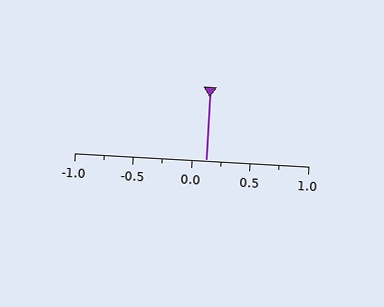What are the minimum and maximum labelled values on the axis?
The axis runs from -1.0 to 1.0.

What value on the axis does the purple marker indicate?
The marker indicates approximately 0.12.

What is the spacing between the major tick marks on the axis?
The major ticks are spaced 0.5 apart.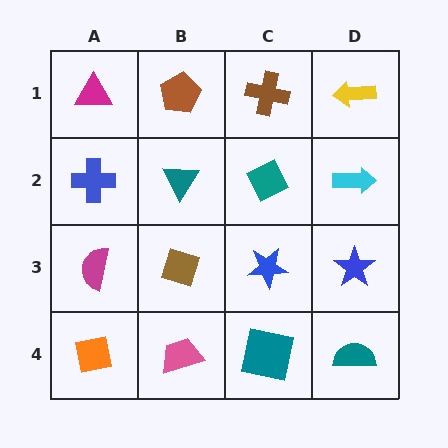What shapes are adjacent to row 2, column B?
A brown pentagon (row 1, column B), a brown diamond (row 3, column B), a blue cross (row 2, column A), a teal diamond (row 2, column C).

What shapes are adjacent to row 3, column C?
A teal diamond (row 2, column C), a teal square (row 4, column C), a brown diamond (row 3, column B), a blue star (row 3, column D).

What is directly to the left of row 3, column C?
A brown diamond.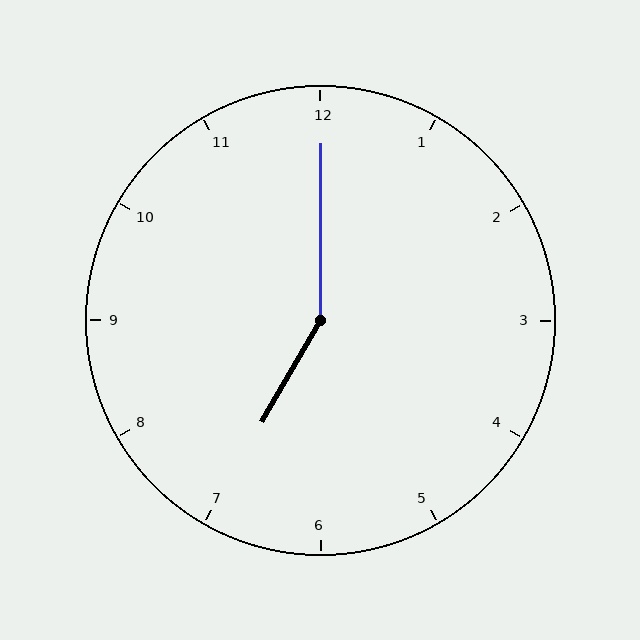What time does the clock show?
7:00.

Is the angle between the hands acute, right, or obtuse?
It is obtuse.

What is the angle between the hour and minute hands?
Approximately 150 degrees.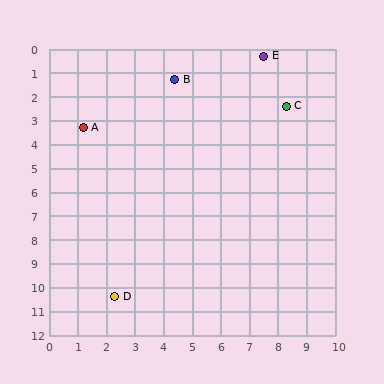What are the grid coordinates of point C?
Point C is at approximately (8.3, 2.4).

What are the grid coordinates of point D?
Point D is at approximately (2.3, 10.4).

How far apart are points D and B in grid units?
Points D and B are about 9.3 grid units apart.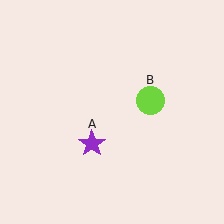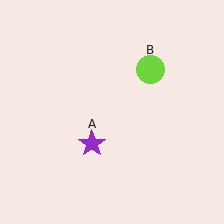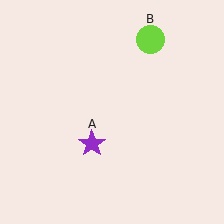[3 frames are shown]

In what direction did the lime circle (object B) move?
The lime circle (object B) moved up.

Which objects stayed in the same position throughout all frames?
Purple star (object A) remained stationary.